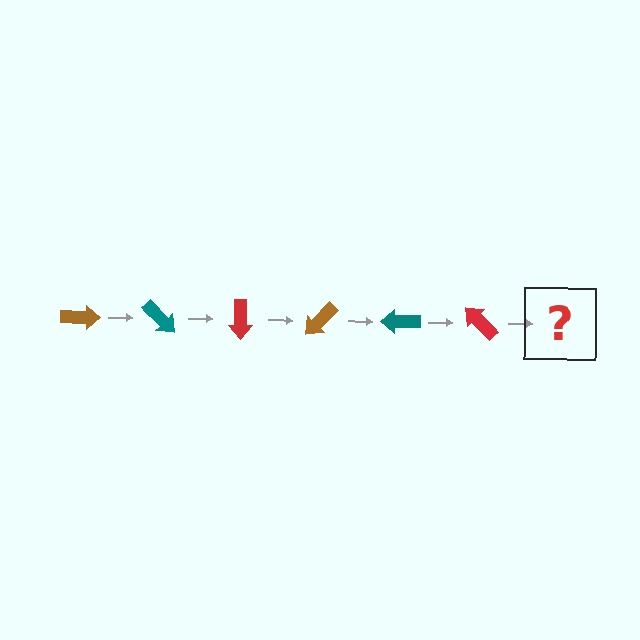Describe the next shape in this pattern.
It should be a brown arrow, rotated 270 degrees from the start.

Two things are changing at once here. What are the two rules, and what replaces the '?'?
The two rules are that it rotates 45 degrees each step and the color cycles through brown, teal, and red. The '?' should be a brown arrow, rotated 270 degrees from the start.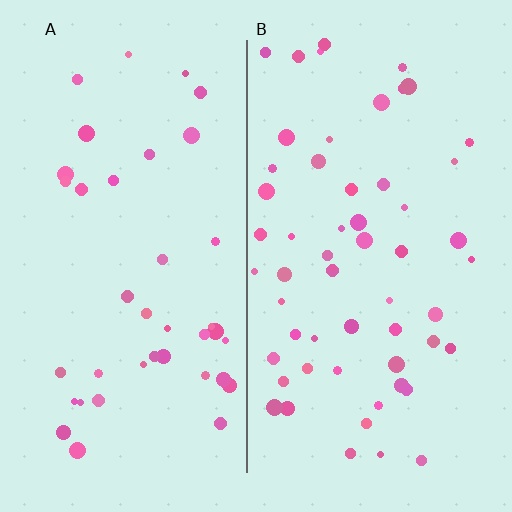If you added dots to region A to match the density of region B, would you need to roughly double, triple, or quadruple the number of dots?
Approximately double.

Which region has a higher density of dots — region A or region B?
B (the right).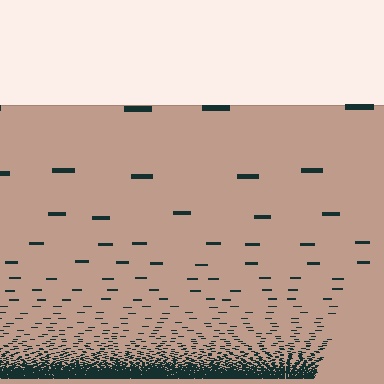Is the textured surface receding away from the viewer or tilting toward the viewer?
The surface appears to tilt toward the viewer. Texture elements get larger and sparser toward the top.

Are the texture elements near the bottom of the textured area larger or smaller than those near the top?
Smaller. The gradient is inverted — elements near the bottom are smaller and denser.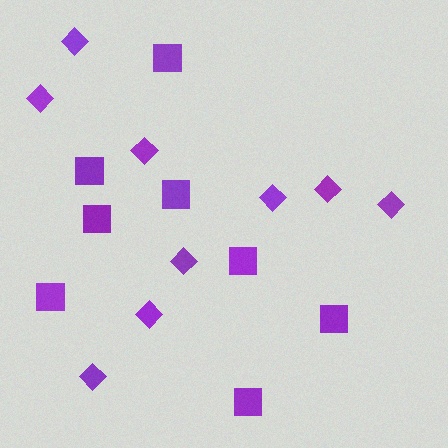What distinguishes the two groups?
There are 2 groups: one group of squares (8) and one group of diamonds (9).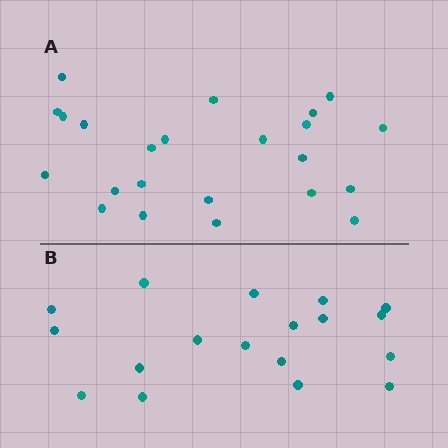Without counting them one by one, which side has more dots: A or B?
Region A (the top region) has more dots.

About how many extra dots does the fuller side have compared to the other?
Region A has about 5 more dots than region B.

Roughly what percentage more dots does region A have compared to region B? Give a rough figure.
About 30% more.